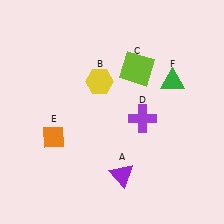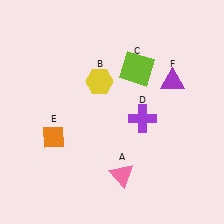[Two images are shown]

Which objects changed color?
A changed from purple to pink. F changed from green to purple.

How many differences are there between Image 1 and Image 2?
There are 2 differences between the two images.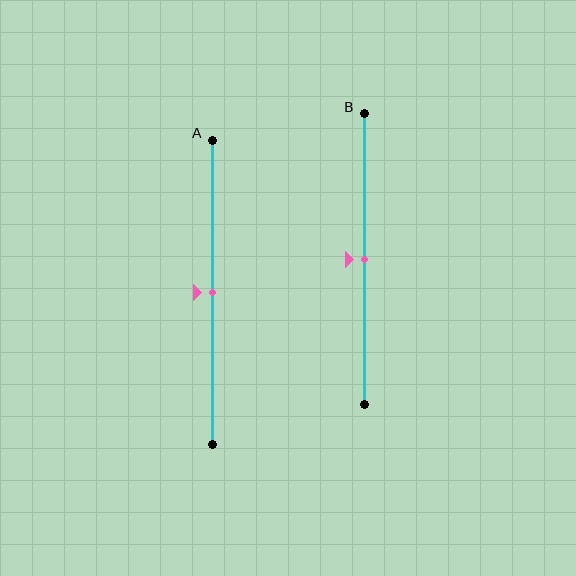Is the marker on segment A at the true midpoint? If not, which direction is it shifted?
Yes, the marker on segment A is at the true midpoint.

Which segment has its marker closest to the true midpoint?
Segment A has its marker closest to the true midpoint.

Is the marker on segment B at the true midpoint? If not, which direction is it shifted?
Yes, the marker on segment B is at the true midpoint.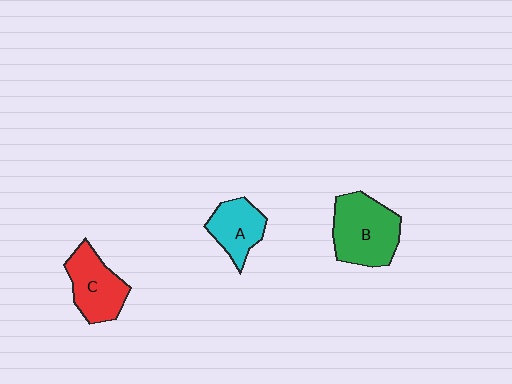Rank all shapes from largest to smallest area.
From largest to smallest: B (green), C (red), A (cyan).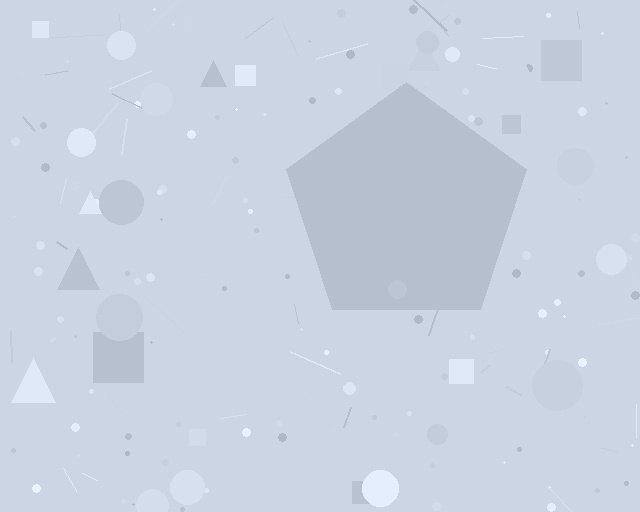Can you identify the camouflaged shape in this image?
The camouflaged shape is a pentagon.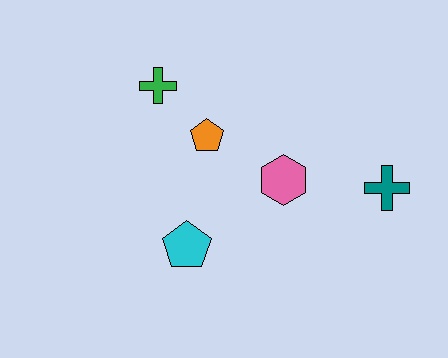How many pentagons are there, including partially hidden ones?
There are 2 pentagons.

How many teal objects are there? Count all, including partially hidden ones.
There is 1 teal object.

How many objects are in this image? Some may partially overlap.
There are 5 objects.